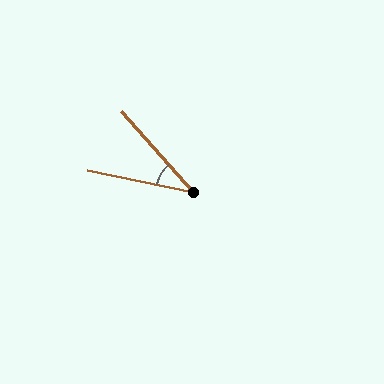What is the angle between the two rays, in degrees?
Approximately 37 degrees.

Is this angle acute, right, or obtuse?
It is acute.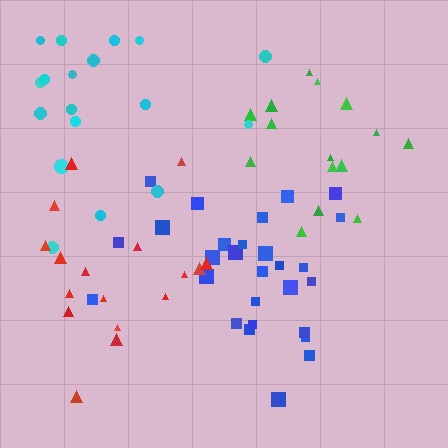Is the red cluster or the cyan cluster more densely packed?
Red.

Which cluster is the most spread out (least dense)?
Cyan.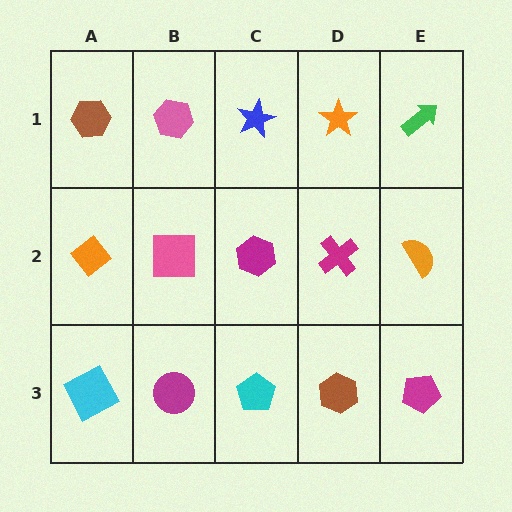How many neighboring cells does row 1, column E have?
2.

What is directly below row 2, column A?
A cyan square.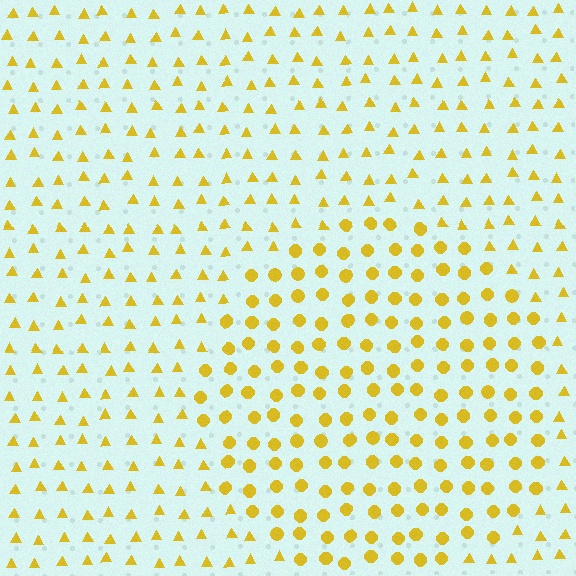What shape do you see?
I see a circle.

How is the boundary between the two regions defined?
The boundary is defined by a change in element shape: circles inside vs. triangles outside. All elements share the same color and spacing.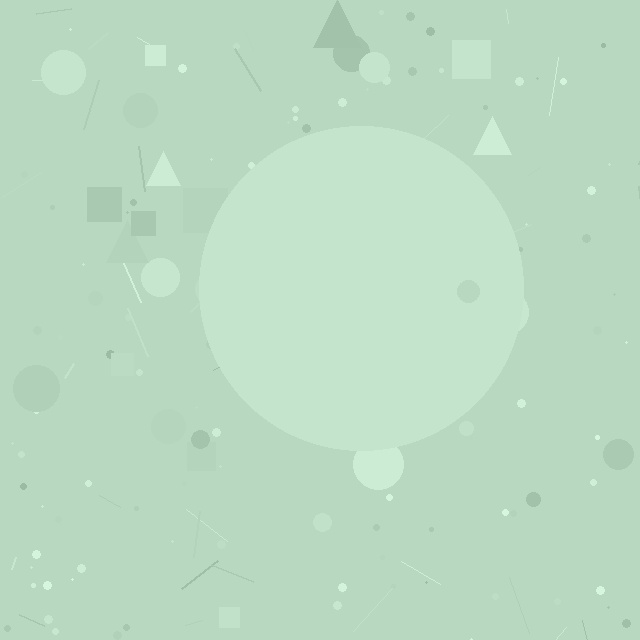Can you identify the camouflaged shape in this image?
The camouflaged shape is a circle.